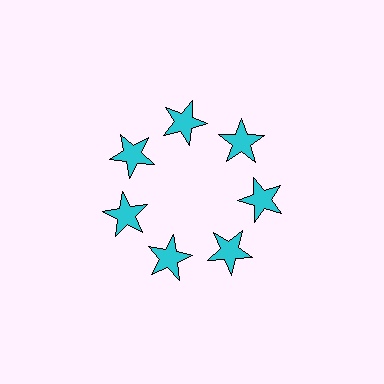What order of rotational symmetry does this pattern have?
This pattern has 7-fold rotational symmetry.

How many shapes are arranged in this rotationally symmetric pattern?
There are 7 shapes, arranged in 7 groups of 1.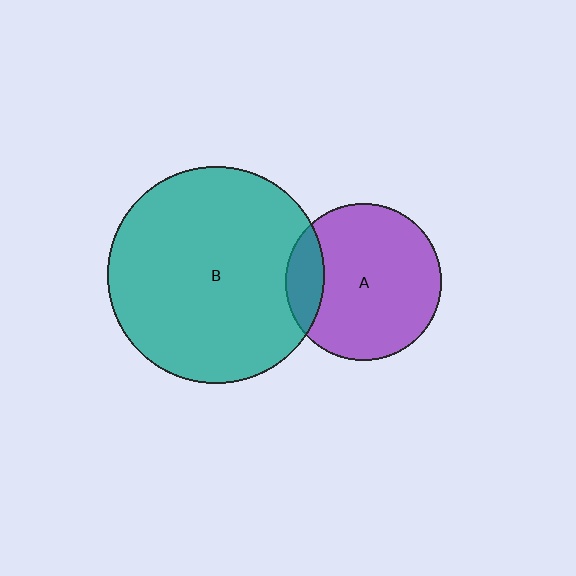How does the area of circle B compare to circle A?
Approximately 1.9 times.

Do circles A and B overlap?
Yes.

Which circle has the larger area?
Circle B (teal).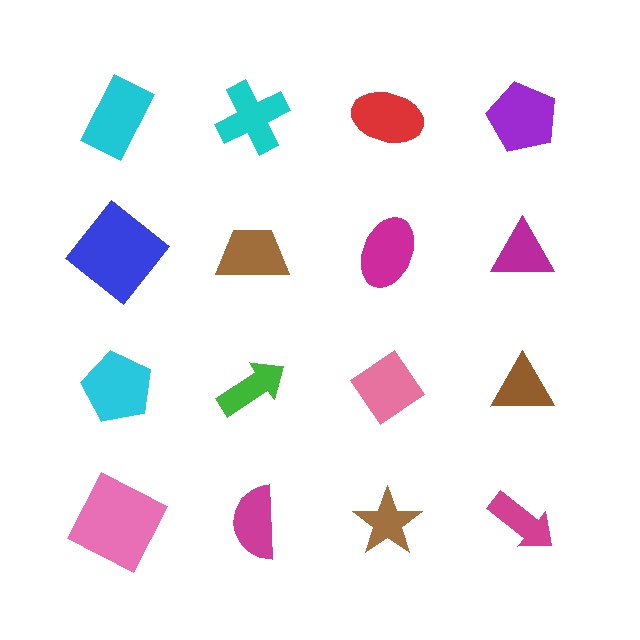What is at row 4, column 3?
A brown star.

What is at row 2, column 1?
A blue diamond.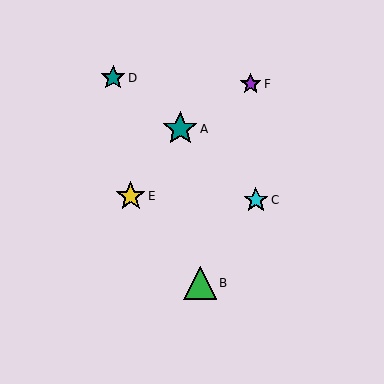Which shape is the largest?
The teal star (labeled A) is the largest.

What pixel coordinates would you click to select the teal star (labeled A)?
Click at (180, 129) to select the teal star A.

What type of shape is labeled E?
Shape E is a yellow star.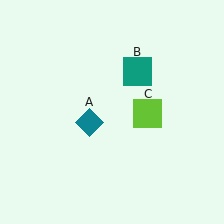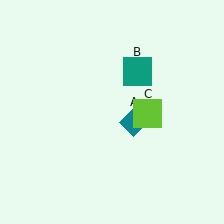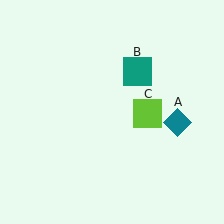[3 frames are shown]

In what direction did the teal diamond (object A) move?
The teal diamond (object A) moved right.